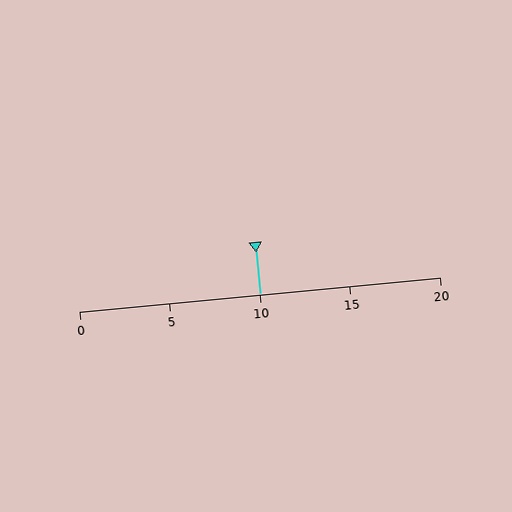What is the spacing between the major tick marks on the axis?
The major ticks are spaced 5 apart.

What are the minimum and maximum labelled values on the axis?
The axis runs from 0 to 20.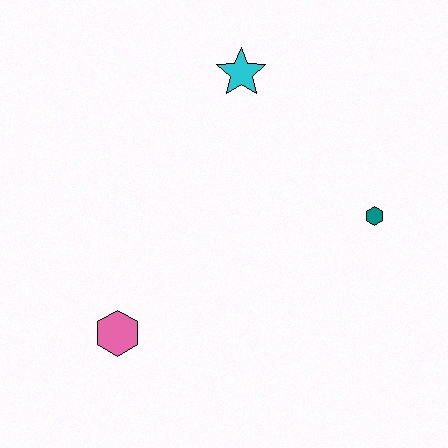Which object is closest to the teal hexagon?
The cyan star is closest to the teal hexagon.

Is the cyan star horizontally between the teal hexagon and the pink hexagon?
Yes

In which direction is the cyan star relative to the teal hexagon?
The cyan star is above the teal hexagon.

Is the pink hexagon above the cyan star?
No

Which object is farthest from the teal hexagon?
The pink hexagon is farthest from the teal hexagon.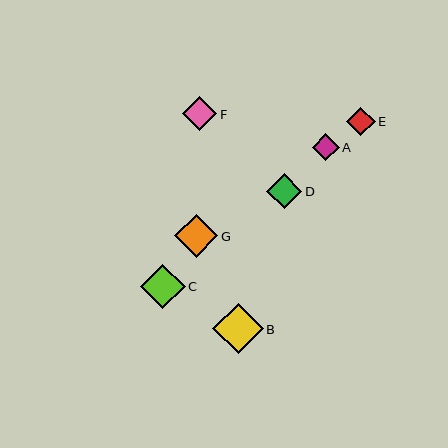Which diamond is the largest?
Diamond B is the largest with a size of approximately 50 pixels.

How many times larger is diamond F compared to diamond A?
Diamond F is approximately 1.3 times the size of diamond A.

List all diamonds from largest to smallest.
From largest to smallest: B, C, G, D, F, E, A.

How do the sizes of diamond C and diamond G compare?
Diamond C and diamond G are approximately the same size.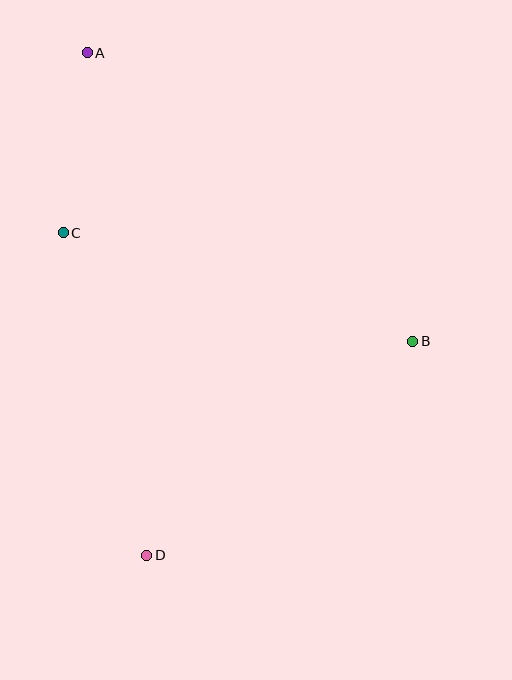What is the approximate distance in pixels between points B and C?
The distance between B and C is approximately 366 pixels.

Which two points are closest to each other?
Points A and C are closest to each other.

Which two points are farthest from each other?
Points A and D are farthest from each other.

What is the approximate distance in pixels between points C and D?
The distance between C and D is approximately 333 pixels.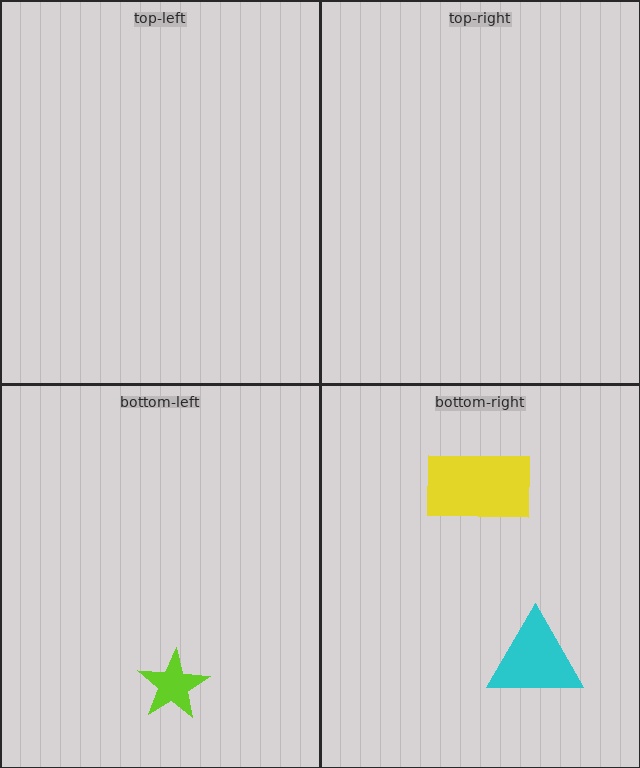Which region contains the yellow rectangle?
The bottom-right region.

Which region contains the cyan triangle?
The bottom-right region.